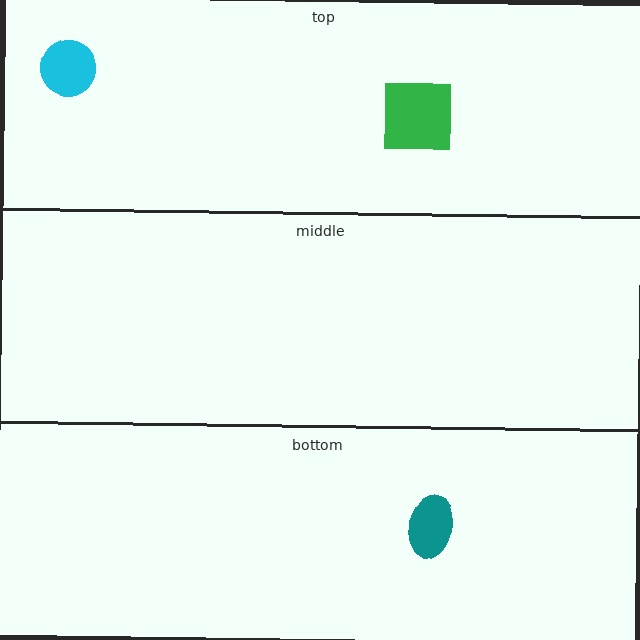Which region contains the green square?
The top region.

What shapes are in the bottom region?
The teal ellipse.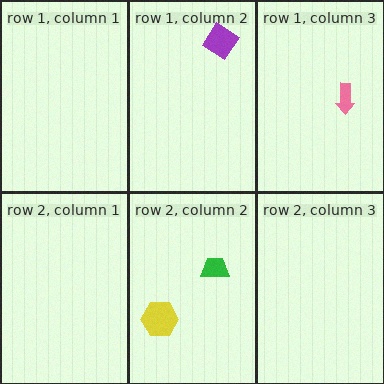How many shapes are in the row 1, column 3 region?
1.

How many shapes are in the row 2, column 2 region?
2.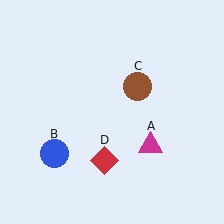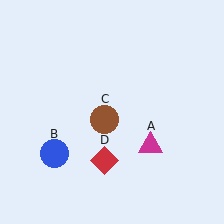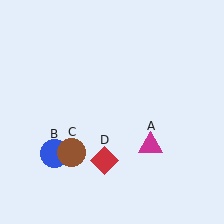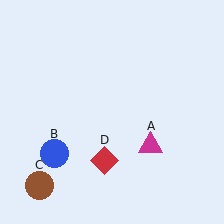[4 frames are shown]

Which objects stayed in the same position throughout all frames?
Magenta triangle (object A) and blue circle (object B) and red diamond (object D) remained stationary.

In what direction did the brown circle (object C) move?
The brown circle (object C) moved down and to the left.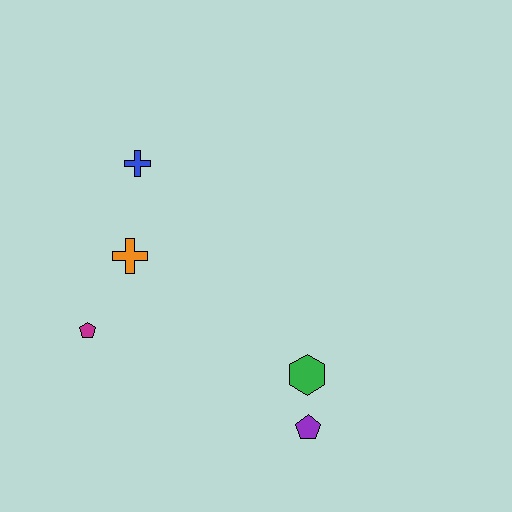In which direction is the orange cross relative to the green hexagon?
The orange cross is to the left of the green hexagon.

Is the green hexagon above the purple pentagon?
Yes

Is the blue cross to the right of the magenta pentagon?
Yes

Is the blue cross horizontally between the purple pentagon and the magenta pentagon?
Yes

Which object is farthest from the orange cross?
The purple pentagon is farthest from the orange cross.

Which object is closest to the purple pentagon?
The green hexagon is closest to the purple pentagon.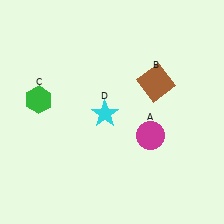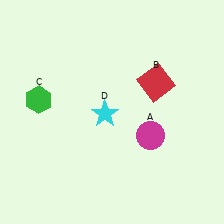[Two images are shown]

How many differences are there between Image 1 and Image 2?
There is 1 difference between the two images.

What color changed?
The square (B) changed from brown in Image 1 to red in Image 2.